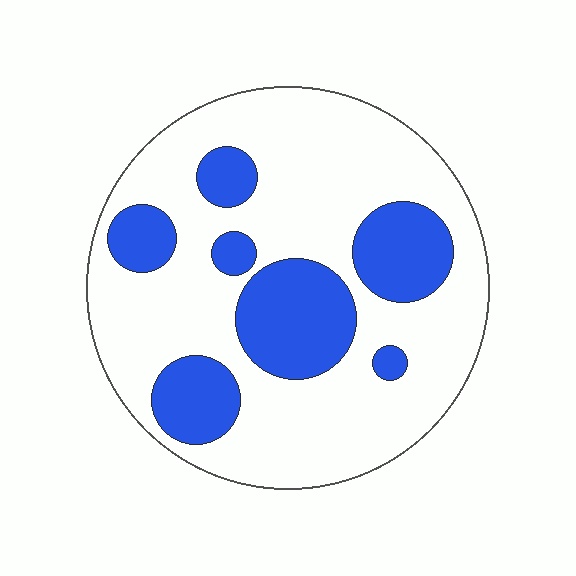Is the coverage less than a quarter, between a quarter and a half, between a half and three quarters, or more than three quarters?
Between a quarter and a half.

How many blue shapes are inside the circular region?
7.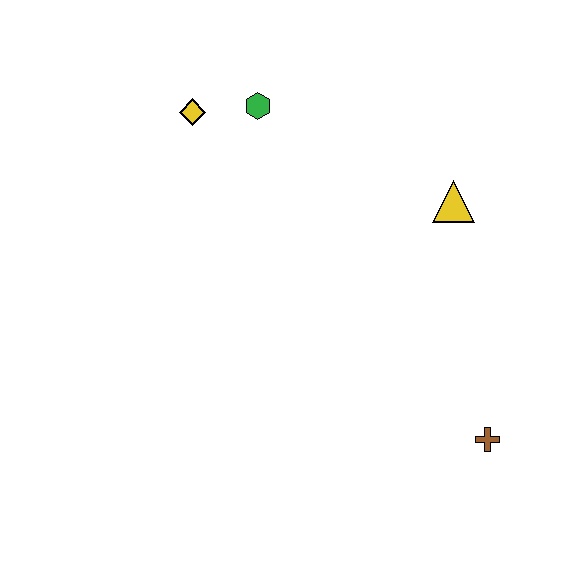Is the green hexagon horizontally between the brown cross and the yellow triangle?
No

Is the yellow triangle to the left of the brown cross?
Yes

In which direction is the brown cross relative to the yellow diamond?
The brown cross is below the yellow diamond.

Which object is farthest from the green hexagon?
The brown cross is farthest from the green hexagon.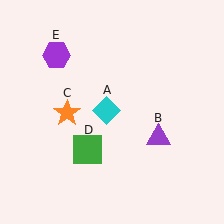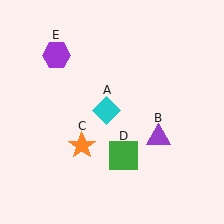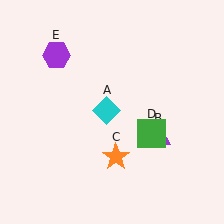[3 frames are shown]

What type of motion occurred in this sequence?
The orange star (object C), green square (object D) rotated counterclockwise around the center of the scene.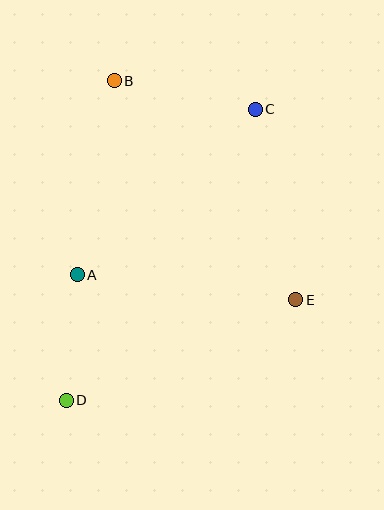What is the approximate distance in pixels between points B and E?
The distance between B and E is approximately 285 pixels.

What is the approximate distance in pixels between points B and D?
The distance between B and D is approximately 323 pixels.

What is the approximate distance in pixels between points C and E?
The distance between C and E is approximately 195 pixels.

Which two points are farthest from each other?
Points C and D are farthest from each other.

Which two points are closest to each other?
Points A and D are closest to each other.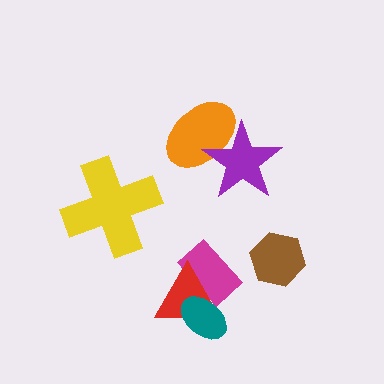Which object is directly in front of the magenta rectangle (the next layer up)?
The red triangle is directly in front of the magenta rectangle.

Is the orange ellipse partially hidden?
Yes, it is partially covered by another shape.